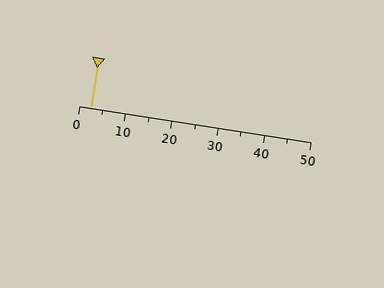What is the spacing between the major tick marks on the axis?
The major ticks are spaced 10 apart.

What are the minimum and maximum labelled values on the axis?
The axis runs from 0 to 50.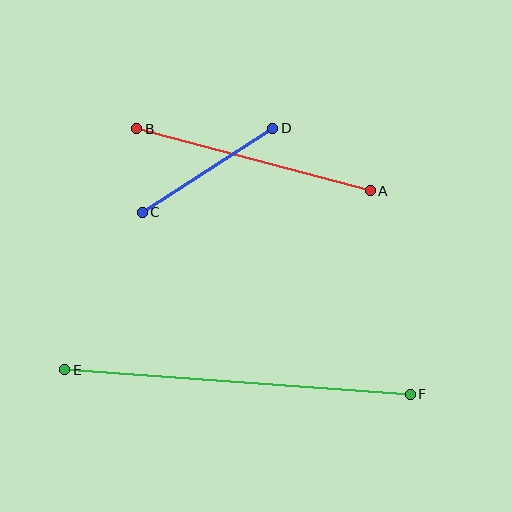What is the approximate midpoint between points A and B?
The midpoint is at approximately (254, 160) pixels.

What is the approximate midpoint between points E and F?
The midpoint is at approximately (238, 382) pixels.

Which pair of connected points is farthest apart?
Points E and F are farthest apart.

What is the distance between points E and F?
The distance is approximately 346 pixels.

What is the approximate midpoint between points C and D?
The midpoint is at approximately (207, 170) pixels.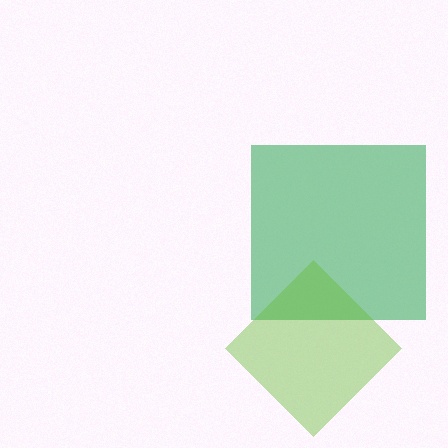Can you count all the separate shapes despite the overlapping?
Yes, there are 2 separate shapes.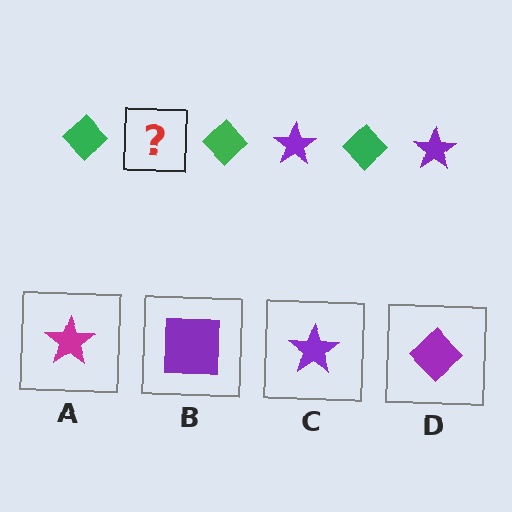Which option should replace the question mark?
Option C.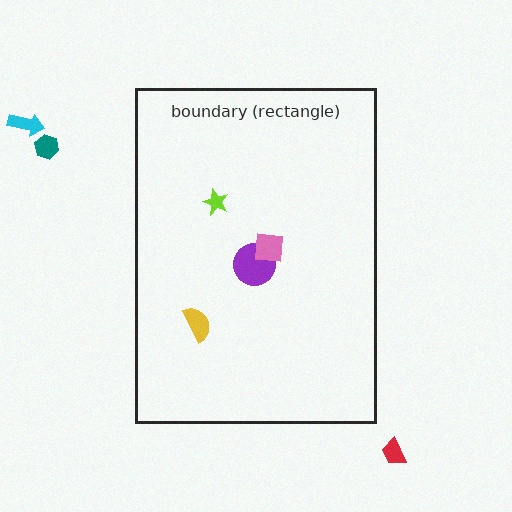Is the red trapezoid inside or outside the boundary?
Outside.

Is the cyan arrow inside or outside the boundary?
Outside.